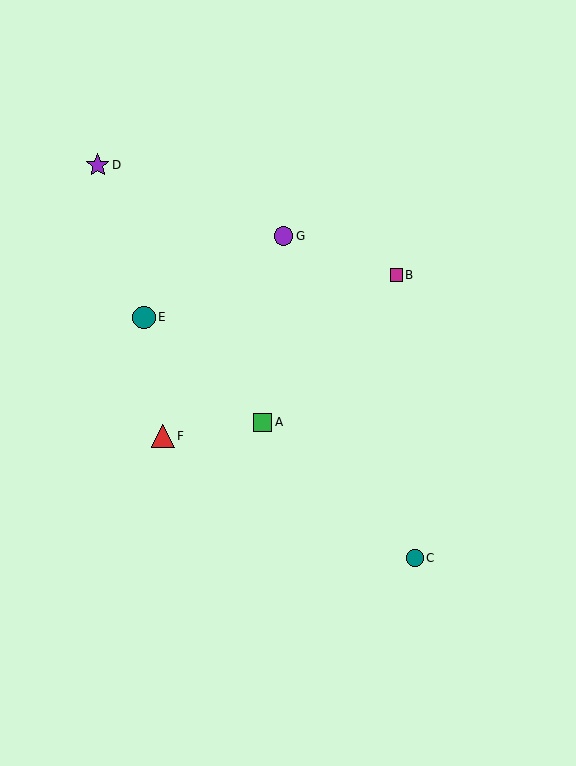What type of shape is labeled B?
Shape B is a magenta square.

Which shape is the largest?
The red triangle (labeled F) is the largest.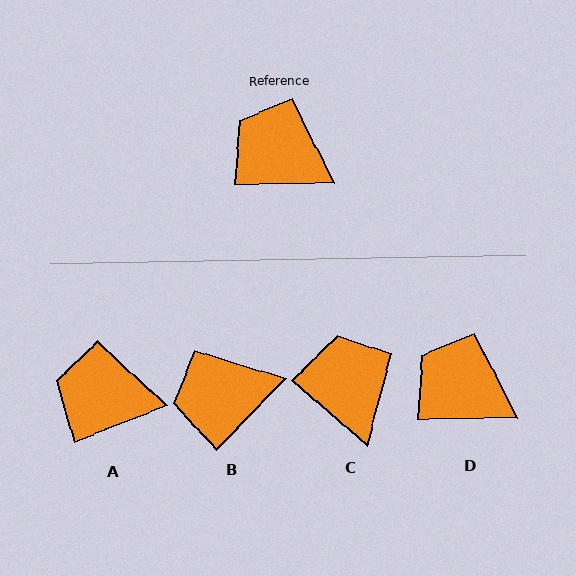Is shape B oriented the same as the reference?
No, it is off by about 46 degrees.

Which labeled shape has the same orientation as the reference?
D.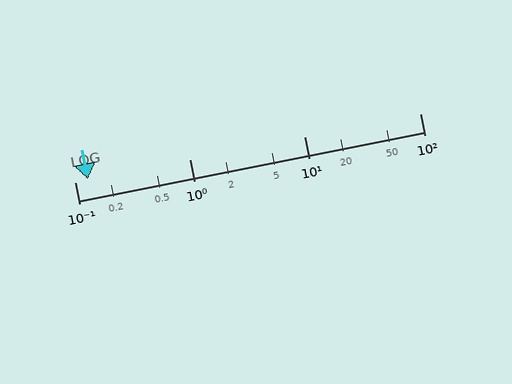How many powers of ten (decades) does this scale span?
The scale spans 3 decades, from 0.1 to 100.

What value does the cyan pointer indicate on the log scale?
The pointer indicates approximately 0.13.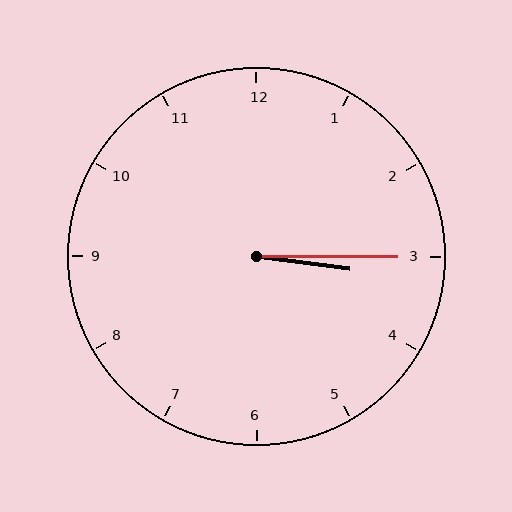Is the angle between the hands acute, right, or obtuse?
It is acute.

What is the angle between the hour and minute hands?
Approximately 8 degrees.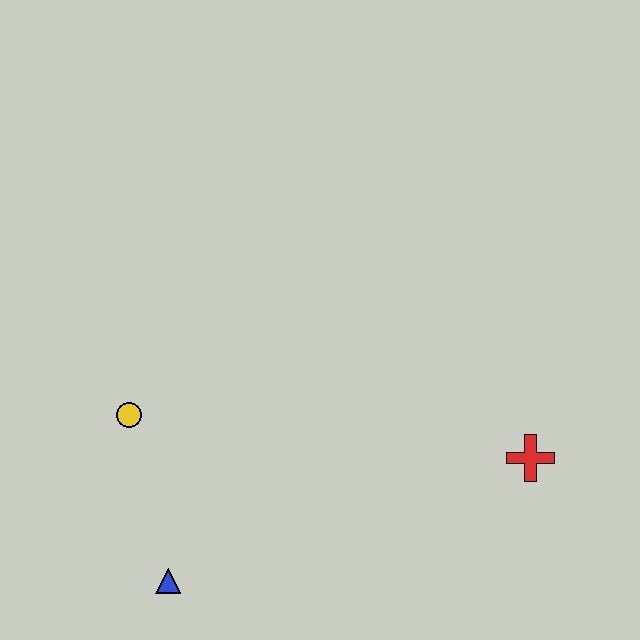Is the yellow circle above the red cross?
Yes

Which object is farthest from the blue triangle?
The red cross is farthest from the blue triangle.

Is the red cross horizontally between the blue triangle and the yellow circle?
No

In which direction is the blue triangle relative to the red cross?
The blue triangle is to the left of the red cross.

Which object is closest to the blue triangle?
The yellow circle is closest to the blue triangle.